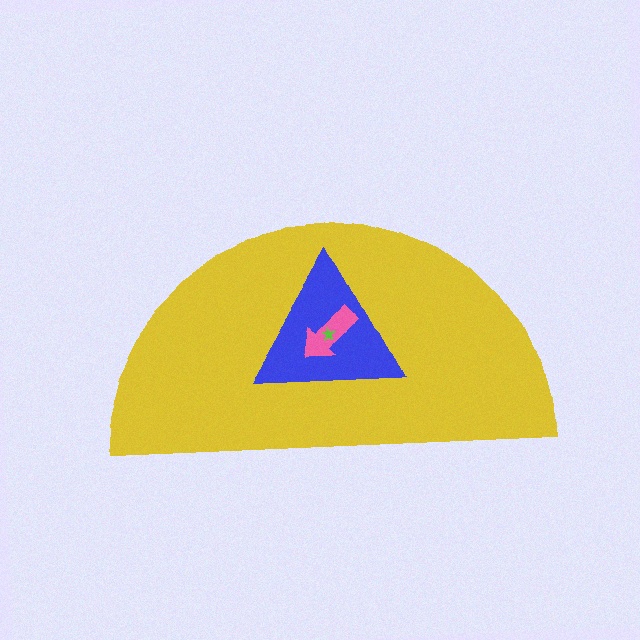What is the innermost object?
The lime star.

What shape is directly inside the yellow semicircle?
The blue triangle.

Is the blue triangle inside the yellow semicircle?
Yes.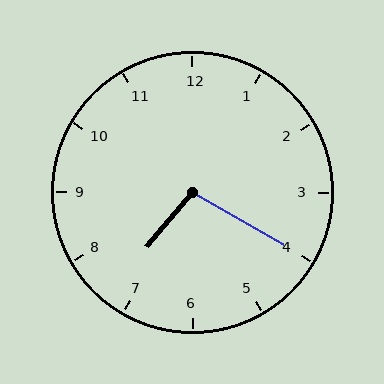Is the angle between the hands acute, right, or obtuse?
It is obtuse.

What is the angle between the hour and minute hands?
Approximately 100 degrees.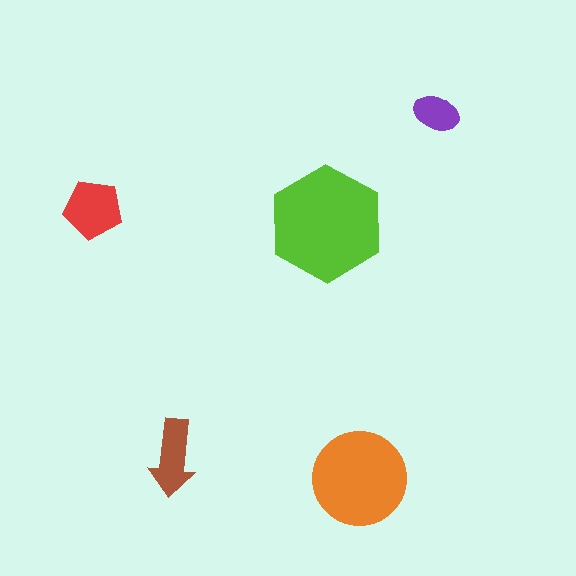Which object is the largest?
The lime hexagon.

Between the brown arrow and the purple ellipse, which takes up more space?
The brown arrow.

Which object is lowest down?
The orange circle is bottommost.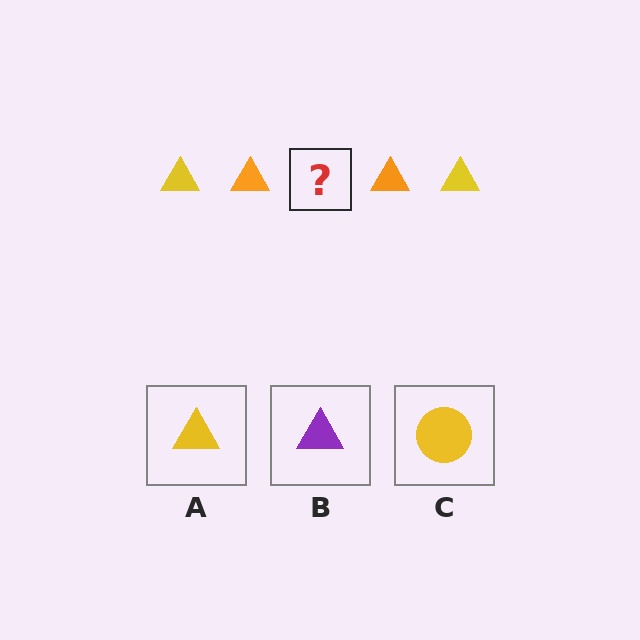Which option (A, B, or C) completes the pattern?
A.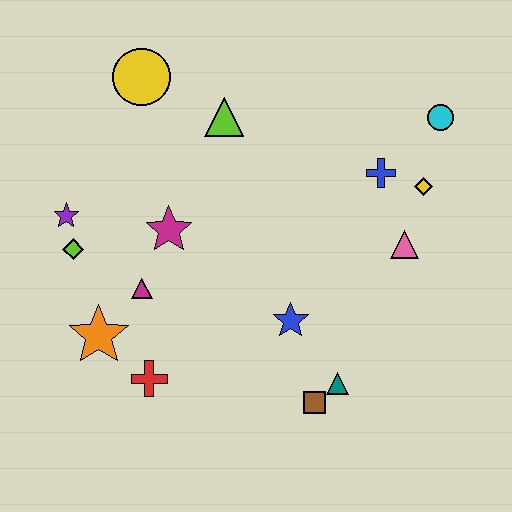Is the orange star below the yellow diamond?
Yes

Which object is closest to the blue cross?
The yellow diamond is closest to the blue cross.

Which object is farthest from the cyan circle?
The orange star is farthest from the cyan circle.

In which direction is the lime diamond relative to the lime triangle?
The lime diamond is to the left of the lime triangle.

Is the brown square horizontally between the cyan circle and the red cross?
Yes